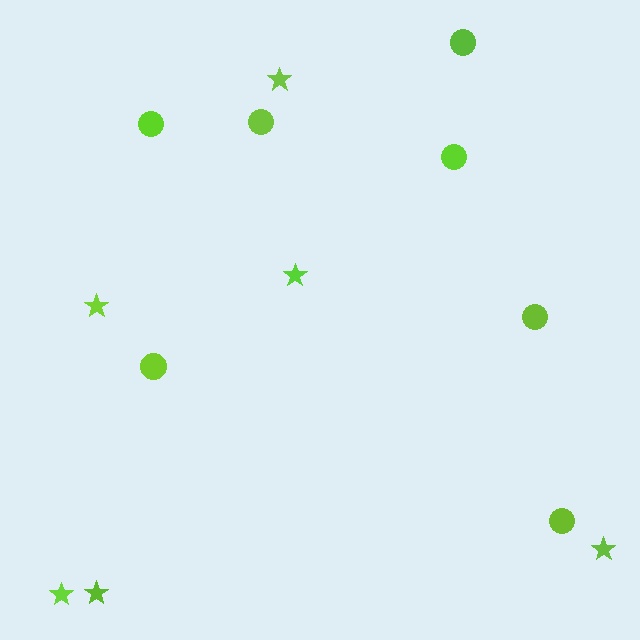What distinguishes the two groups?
There are 2 groups: one group of circles (7) and one group of stars (6).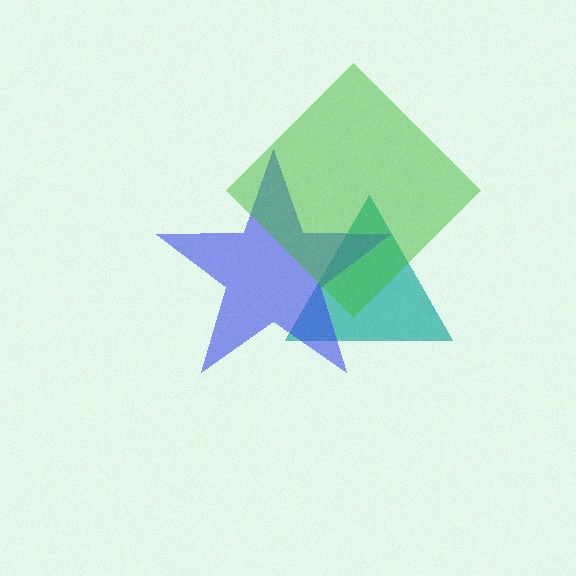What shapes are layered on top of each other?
The layered shapes are: a teal triangle, a blue star, a green diamond.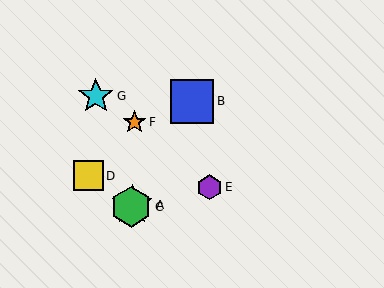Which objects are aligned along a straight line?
Objects A, B, C are aligned along a straight line.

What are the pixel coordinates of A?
Object A is at (132, 205).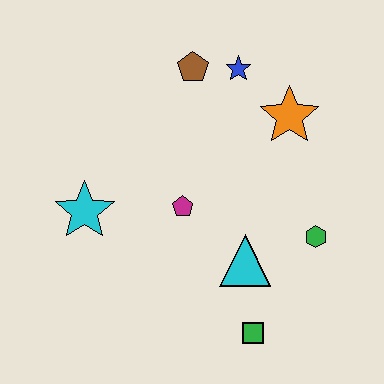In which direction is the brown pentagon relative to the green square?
The brown pentagon is above the green square.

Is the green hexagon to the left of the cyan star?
No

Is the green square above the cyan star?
No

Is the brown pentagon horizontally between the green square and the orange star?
No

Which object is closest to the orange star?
The blue star is closest to the orange star.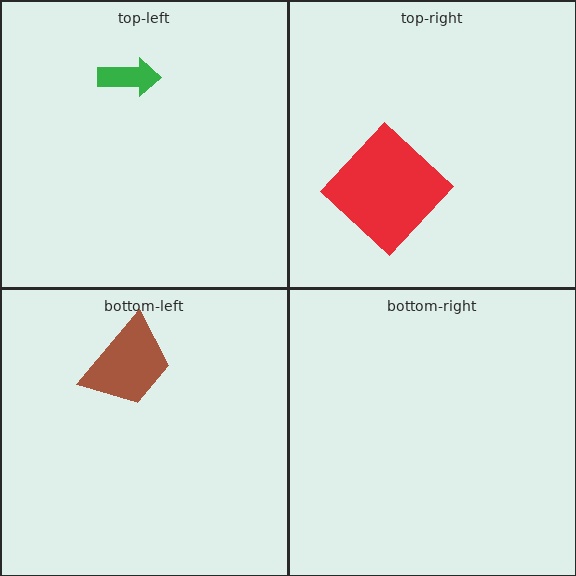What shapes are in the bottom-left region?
The brown trapezoid.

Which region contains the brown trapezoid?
The bottom-left region.